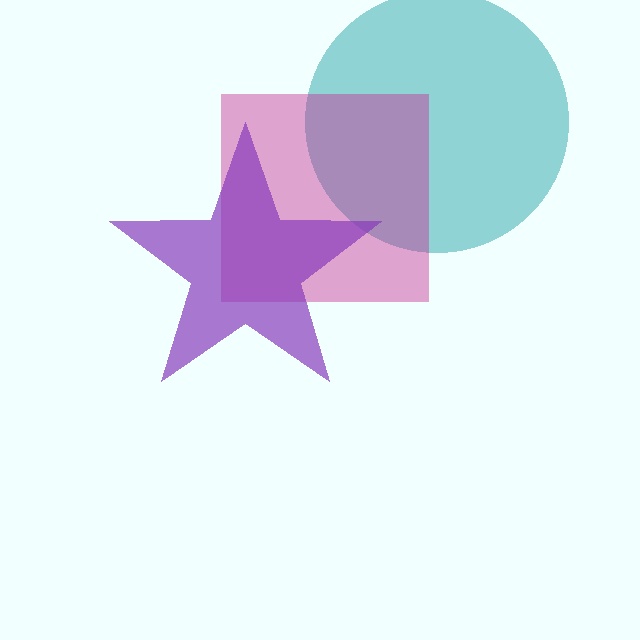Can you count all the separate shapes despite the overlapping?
Yes, there are 3 separate shapes.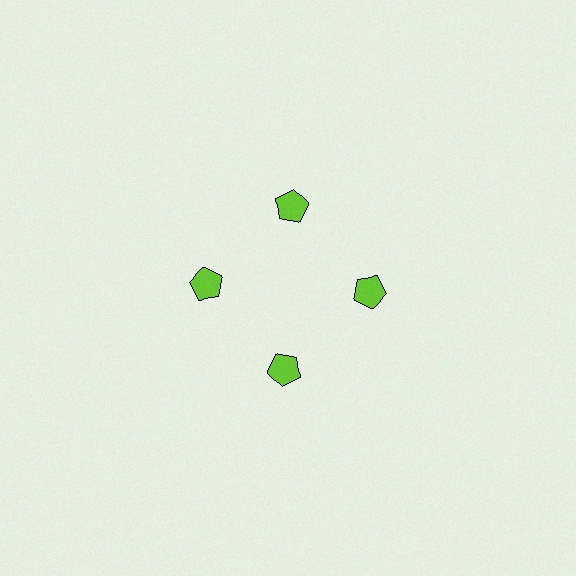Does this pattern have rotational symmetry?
Yes, this pattern has 4-fold rotational symmetry. It looks the same after rotating 90 degrees around the center.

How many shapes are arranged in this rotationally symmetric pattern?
There are 4 shapes, arranged in 4 groups of 1.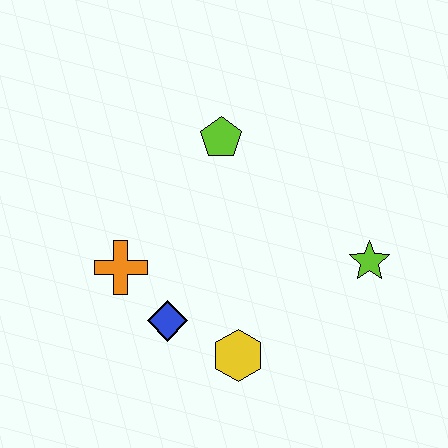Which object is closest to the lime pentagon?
The orange cross is closest to the lime pentagon.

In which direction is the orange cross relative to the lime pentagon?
The orange cross is below the lime pentagon.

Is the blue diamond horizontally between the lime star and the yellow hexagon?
No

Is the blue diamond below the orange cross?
Yes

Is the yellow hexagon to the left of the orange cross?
No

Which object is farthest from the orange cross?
The lime star is farthest from the orange cross.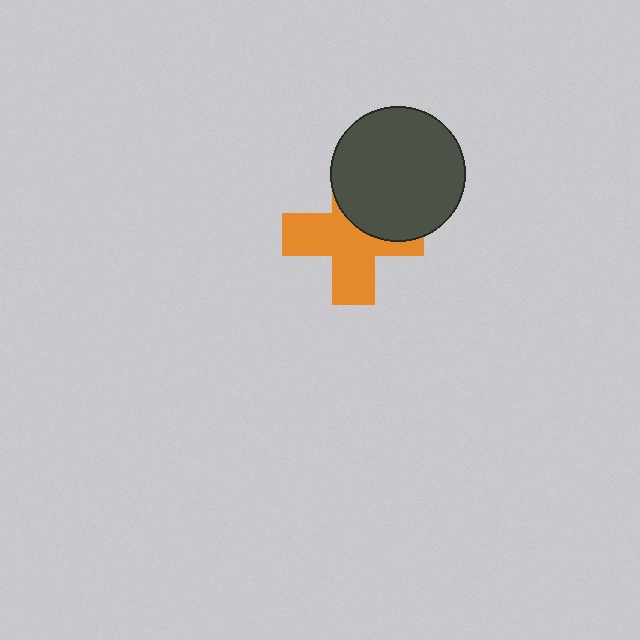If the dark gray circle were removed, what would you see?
You would see the complete orange cross.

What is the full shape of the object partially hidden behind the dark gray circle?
The partially hidden object is an orange cross.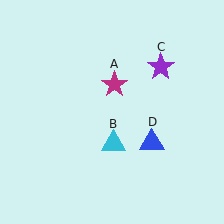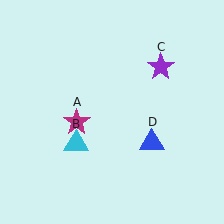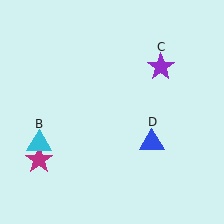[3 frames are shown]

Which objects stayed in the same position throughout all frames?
Purple star (object C) and blue triangle (object D) remained stationary.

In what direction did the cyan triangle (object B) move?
The cyan triangle (object B) moved left.